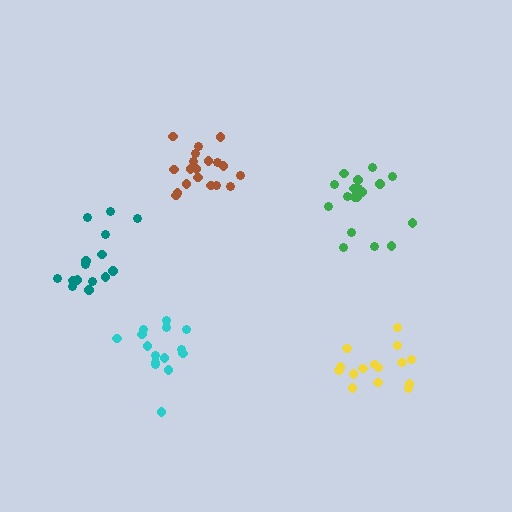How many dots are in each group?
Group 1: 15 dots, Group 2: 15 dots, Group 3: 18 dots, Group 4: 19 dots, Group 5: 15 dots (82 total).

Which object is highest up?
The brown cluster is topmost.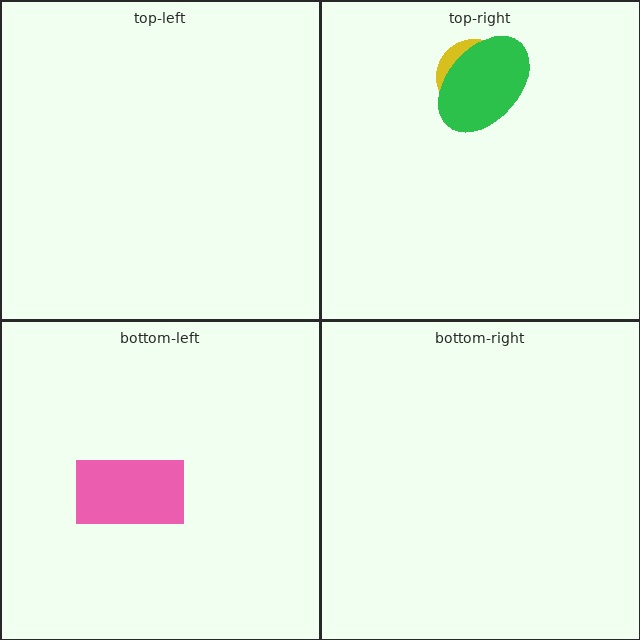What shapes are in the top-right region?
The yellow circle, the green ellipse.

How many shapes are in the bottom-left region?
1.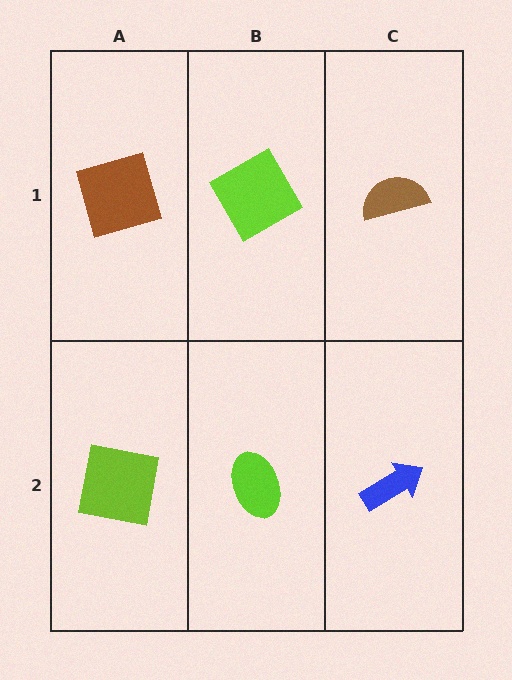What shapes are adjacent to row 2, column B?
A lime diamond (row 1, column B), a lime square (row 2, column A), a blue arrow (row 2, column C).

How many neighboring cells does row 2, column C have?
2.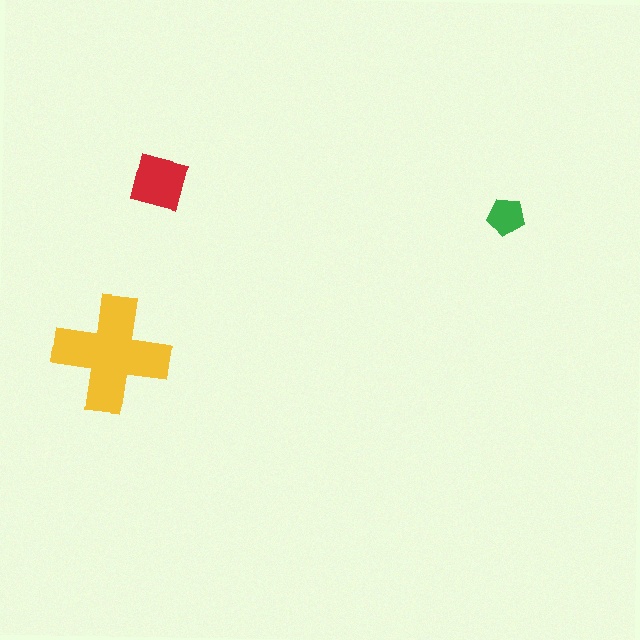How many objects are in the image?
There are 3 objects in the image.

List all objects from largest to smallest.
The yellow cross, the red square, the green pentagon.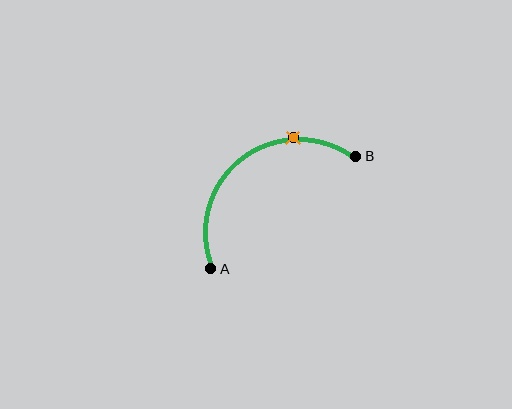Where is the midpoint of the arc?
The arc midpoint is the point on the curve farthest from the straight line joining A and B. It sits above and to the left of that line.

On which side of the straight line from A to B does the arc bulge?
The arc bulges above and to the left of the straight line connecting A and B.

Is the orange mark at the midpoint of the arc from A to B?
No. The orange mark lies on the arc but is closer to endpoint B. The arc midpoint would be at the point on the curve equidistant along the arc from both A and B.